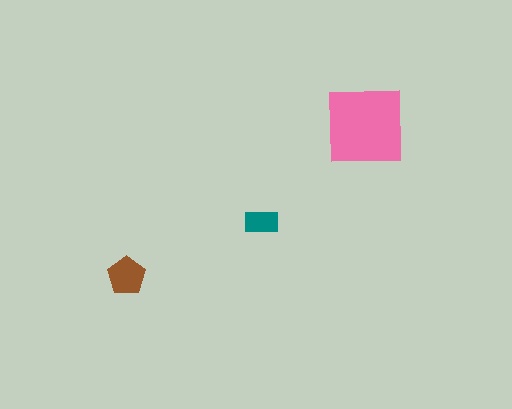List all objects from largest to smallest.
The pink square, the brown pentagon, the teal rectangle.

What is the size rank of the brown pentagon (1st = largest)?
2nd.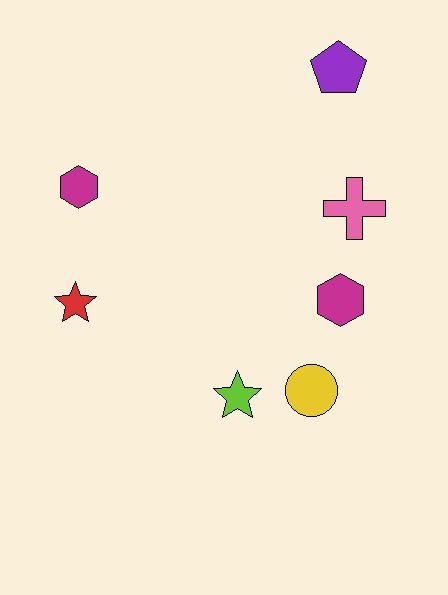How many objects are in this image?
There are 7 objects.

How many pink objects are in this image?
There is 1 pink object.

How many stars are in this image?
There are 2 stars.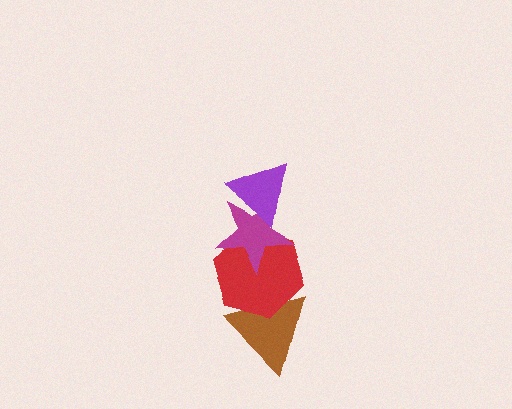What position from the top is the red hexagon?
The red hexagon is 3rd from the top.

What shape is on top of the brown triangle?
The red hexagon is on top of the brown triangle.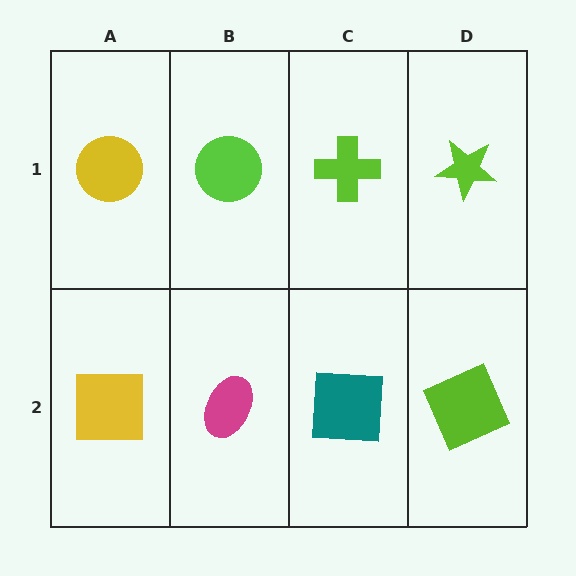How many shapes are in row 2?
4 shapes.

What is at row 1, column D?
A lime star.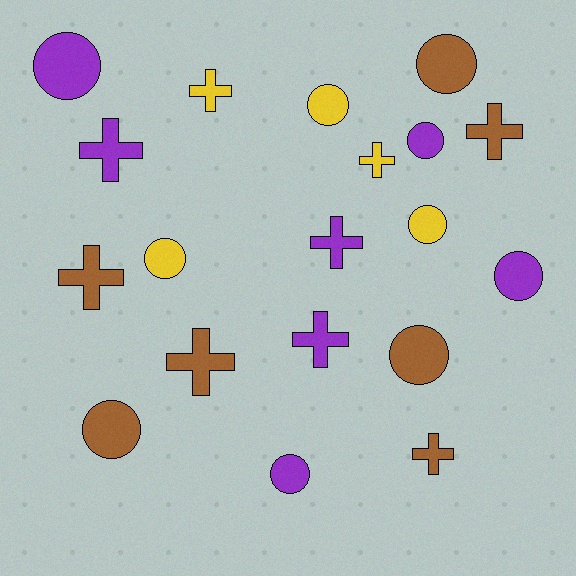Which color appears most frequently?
Brown, with 7 objects.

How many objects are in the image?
There are 19 objects.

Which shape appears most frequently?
Circle, with 10 objects.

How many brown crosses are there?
There are 4 brown crosses.